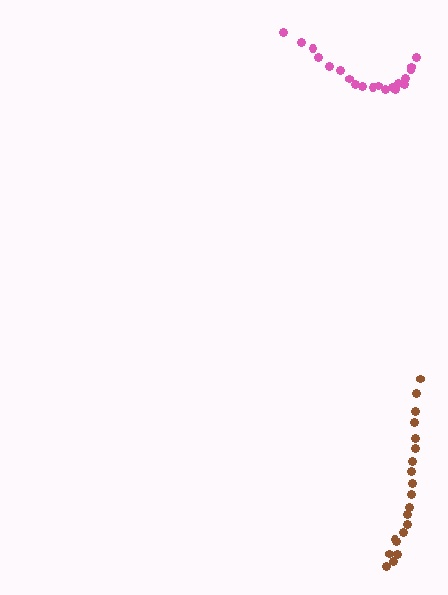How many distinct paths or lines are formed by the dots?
There are 2 distinct paths.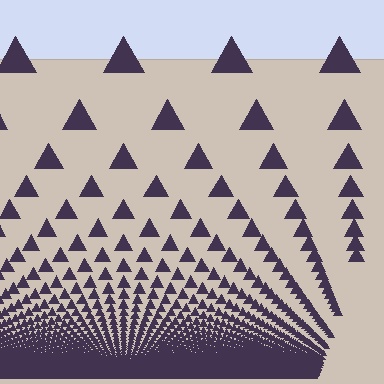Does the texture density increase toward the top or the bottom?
Density increases toward the bottom.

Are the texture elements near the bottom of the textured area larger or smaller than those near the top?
Smaller. The gradient is inverted — elements near the bottom are smaller and denser.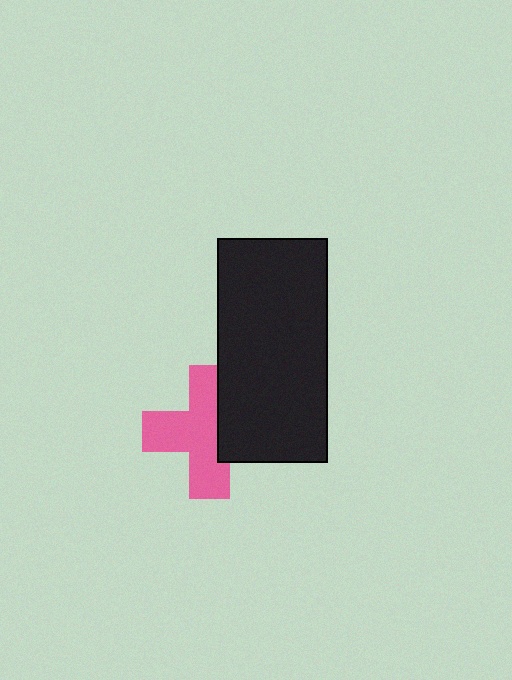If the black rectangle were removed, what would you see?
You would see the complete pink cross.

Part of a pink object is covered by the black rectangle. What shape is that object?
It is a cross.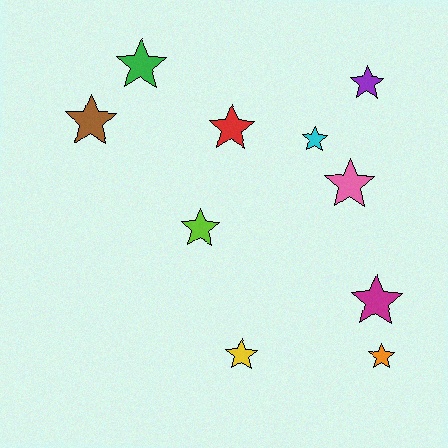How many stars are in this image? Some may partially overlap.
There are 10 stars.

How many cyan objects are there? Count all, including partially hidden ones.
There is 1 cyan object.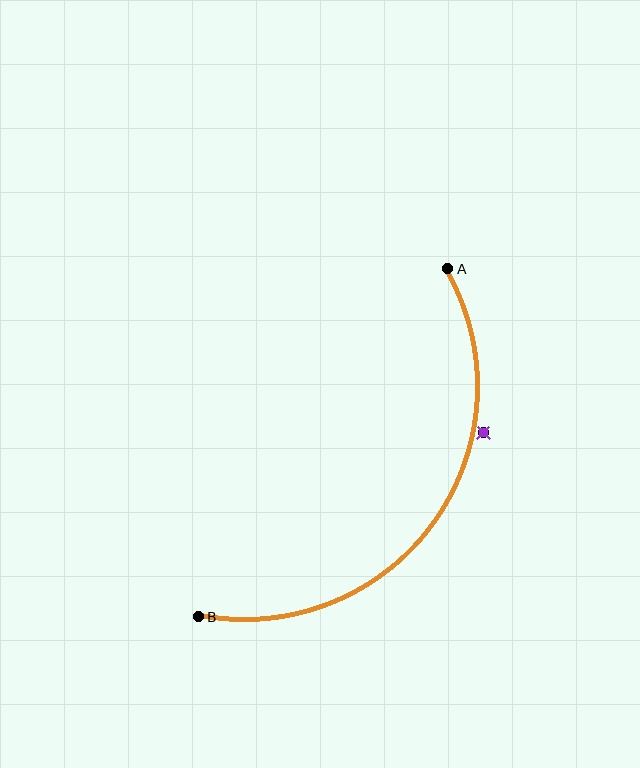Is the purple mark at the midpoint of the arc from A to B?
No — the purple mark does not lie on the arc at all. It sits slightly outside the curve.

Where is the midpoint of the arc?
The arc midpoint is the point on the curve farthest from the straight line joining A and B. It sits below and to the right of that line.